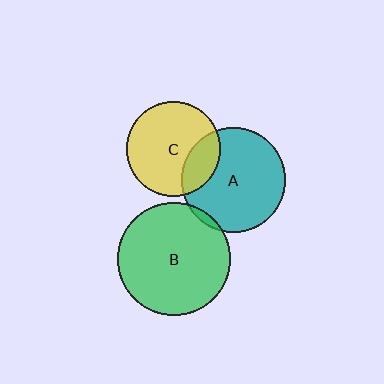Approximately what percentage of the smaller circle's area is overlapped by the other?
Approximately 5%.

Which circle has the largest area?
Circle B (green).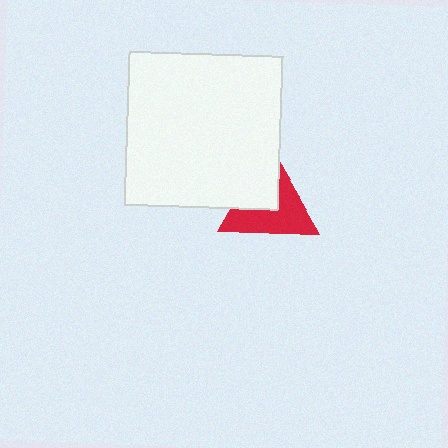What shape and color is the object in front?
The object in front is a white square.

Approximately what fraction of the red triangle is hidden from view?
Roughly 40% of the red triangle is hidden behind the white square.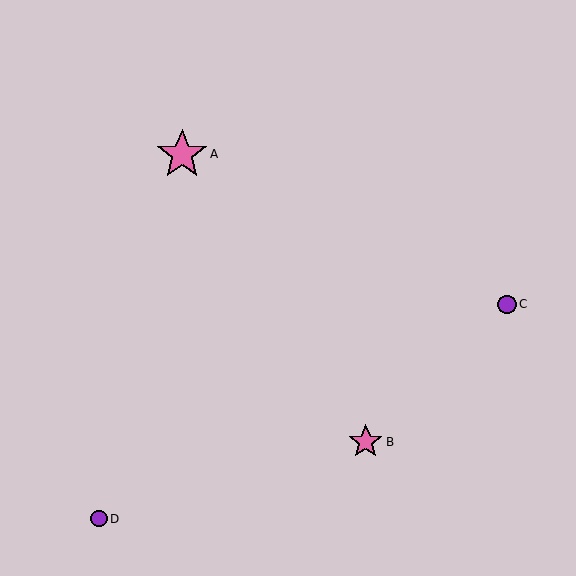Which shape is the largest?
The pink star (labeled A) is the largest.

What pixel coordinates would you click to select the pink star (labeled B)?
Click at (366, 442) to select the pink star B.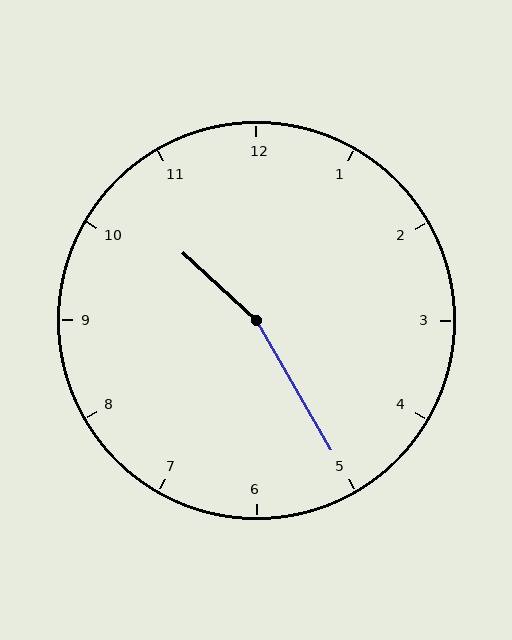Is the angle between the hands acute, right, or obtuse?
It is obtuse.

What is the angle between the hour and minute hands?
Approximately 162 degrees.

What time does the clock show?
10:25.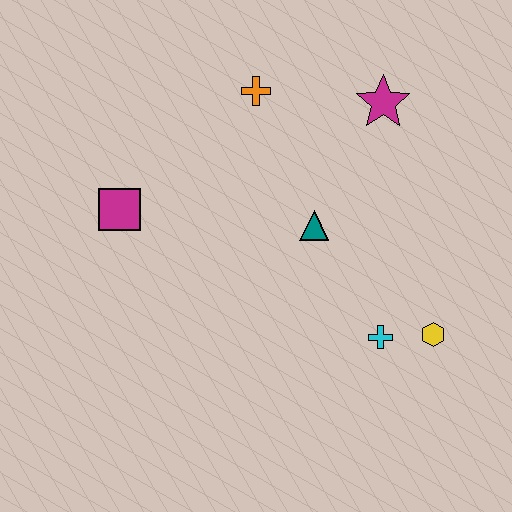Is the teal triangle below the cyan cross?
No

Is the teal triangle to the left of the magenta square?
No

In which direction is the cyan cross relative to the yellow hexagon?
The cyan cross is to the left of the yellow hexagon.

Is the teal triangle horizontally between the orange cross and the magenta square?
No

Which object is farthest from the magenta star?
The magenta square is farthest from the magenta star.